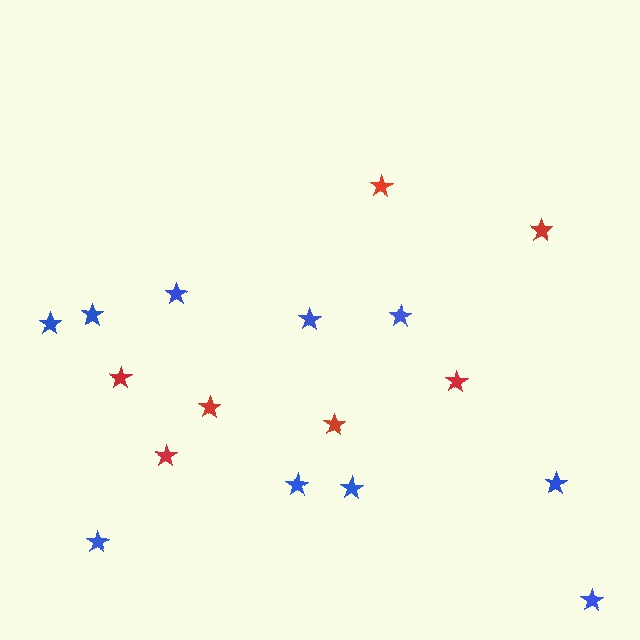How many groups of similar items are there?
There are 2 groups: one group of blue stars (10) and one group of red stars (7).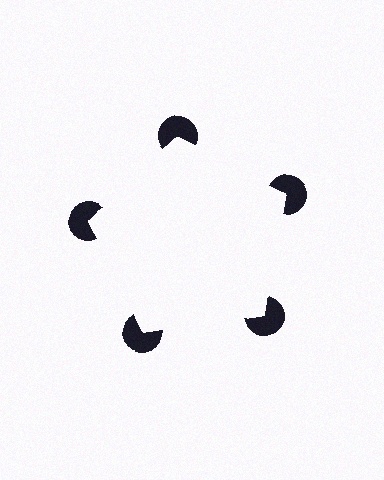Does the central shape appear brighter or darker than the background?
It typically appears slightly brighter than the background, even though no actual brightness change is drawn.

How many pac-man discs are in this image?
There are 5 — one at each vertex of the illusory pentagon.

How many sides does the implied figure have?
5 sides.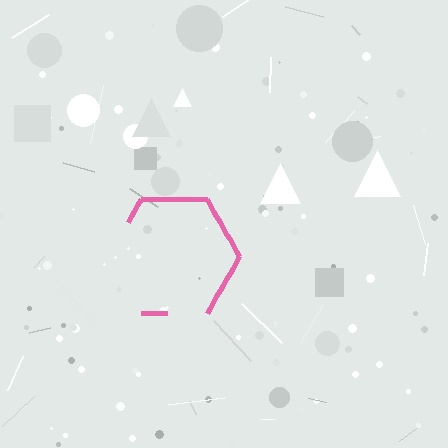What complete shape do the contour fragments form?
The contour fragments form a hexagon.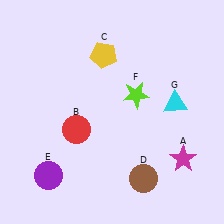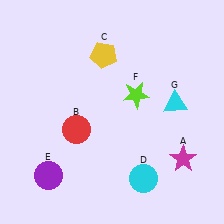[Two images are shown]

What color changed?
The circle (D) changed from brown in Image 1 to cyan in Image 2.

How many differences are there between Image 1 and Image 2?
There is 1 difference between the two images.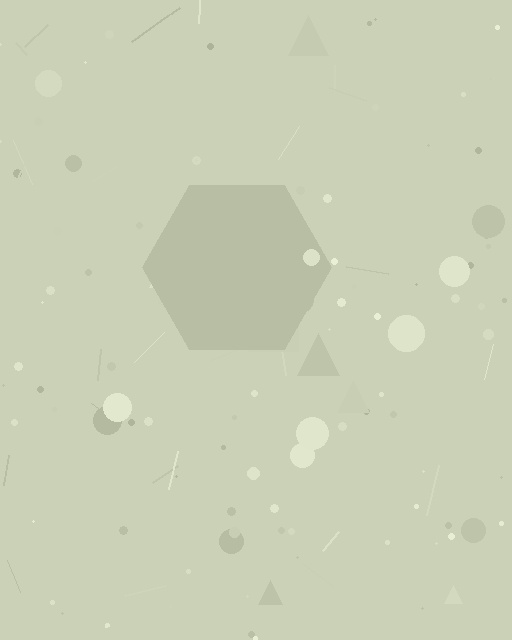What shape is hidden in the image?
A hexagon is hidden in the image.